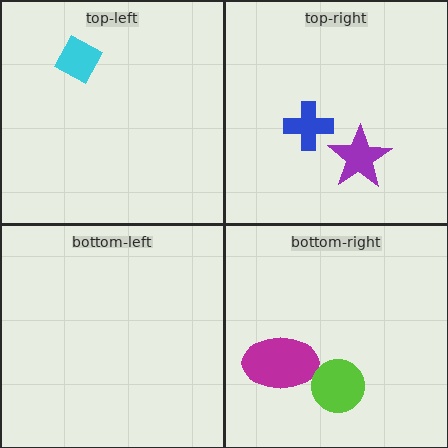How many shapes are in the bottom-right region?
2.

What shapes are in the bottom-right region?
The magenta ellipse, the lime circle.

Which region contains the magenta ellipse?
The bottom-right region.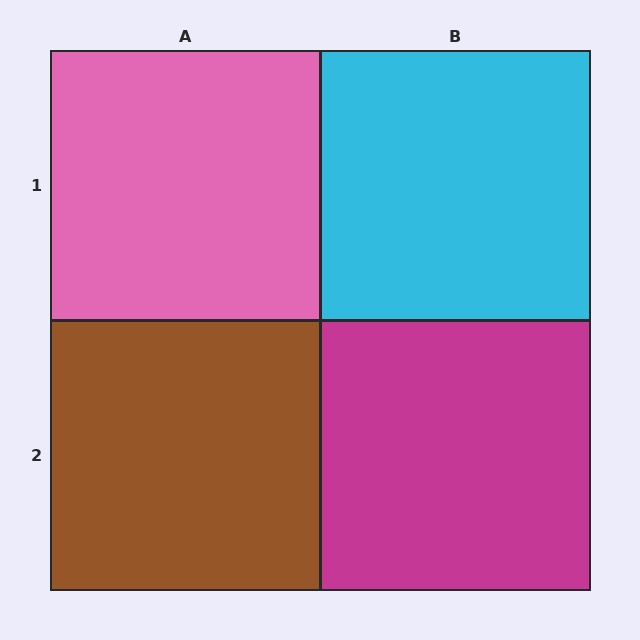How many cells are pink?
1 cell is pink.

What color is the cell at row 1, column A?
Pink.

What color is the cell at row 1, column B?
Cyan.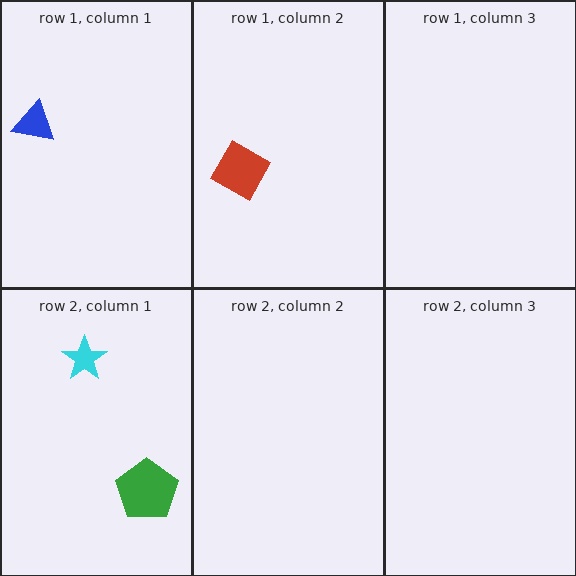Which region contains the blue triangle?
The row 1, column 1 region.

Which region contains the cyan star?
The row 2, column 1 region.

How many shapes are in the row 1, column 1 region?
1.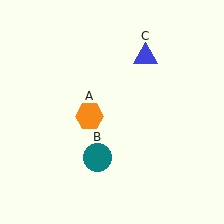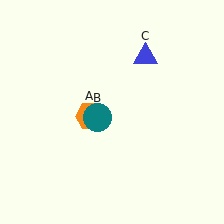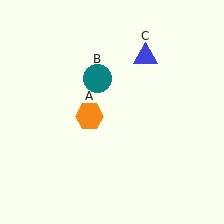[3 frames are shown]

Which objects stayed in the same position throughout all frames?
Orange hexagon (object A) and blue triangle (object C) remained stationary.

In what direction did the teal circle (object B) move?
The teal circle (object B) moved up.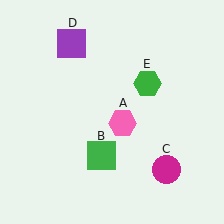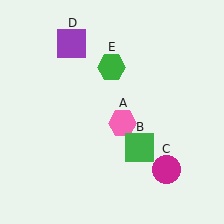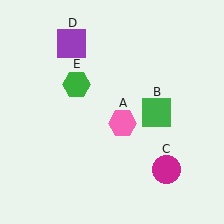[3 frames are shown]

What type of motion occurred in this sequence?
The green square (object B), green hexagon (object E) rotated counterclockwise around the center of the scene.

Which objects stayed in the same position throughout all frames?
Pink hexagon (object A) and magenta circle (object C) and purple square (object D) remained stationary.